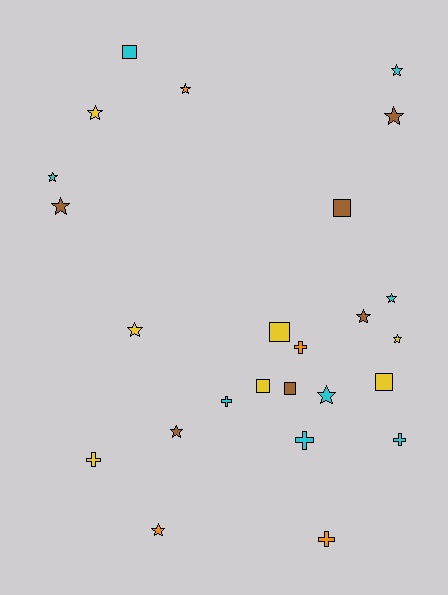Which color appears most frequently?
Cyan, with 8 objects.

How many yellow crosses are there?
There is 1 yellow cross.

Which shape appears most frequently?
Star, with 13 objects.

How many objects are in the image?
There are 25 objects.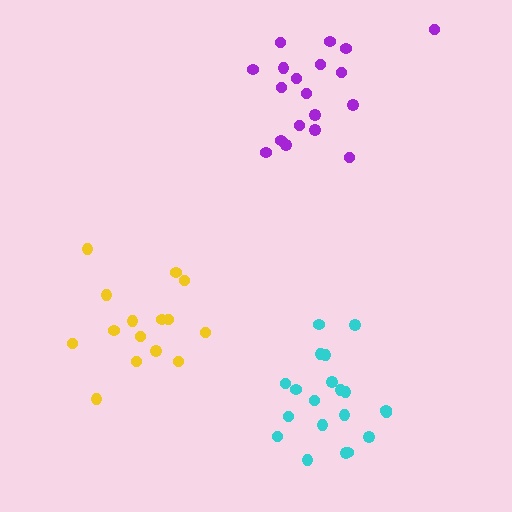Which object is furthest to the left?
The yellow cluster is leftmost.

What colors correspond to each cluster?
The clusters are colored: purple, yellow, cyan.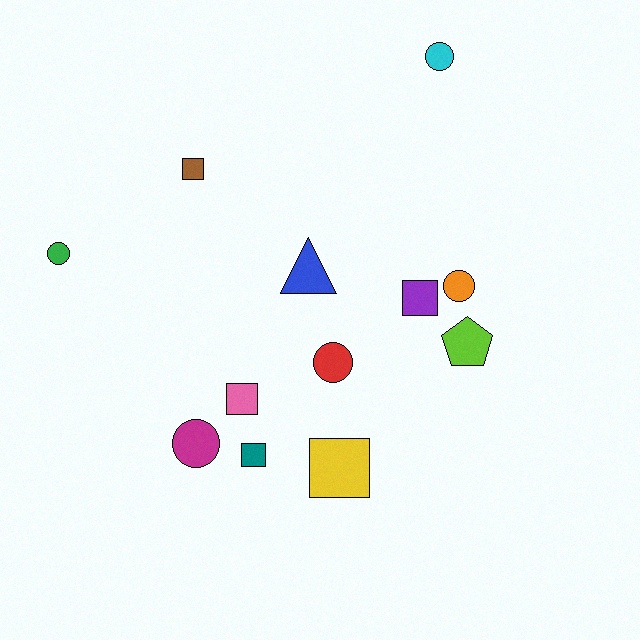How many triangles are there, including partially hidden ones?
There is 1 triangle.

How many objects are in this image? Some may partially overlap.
There are 12 objects.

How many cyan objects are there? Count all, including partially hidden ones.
There is 1 cyan object.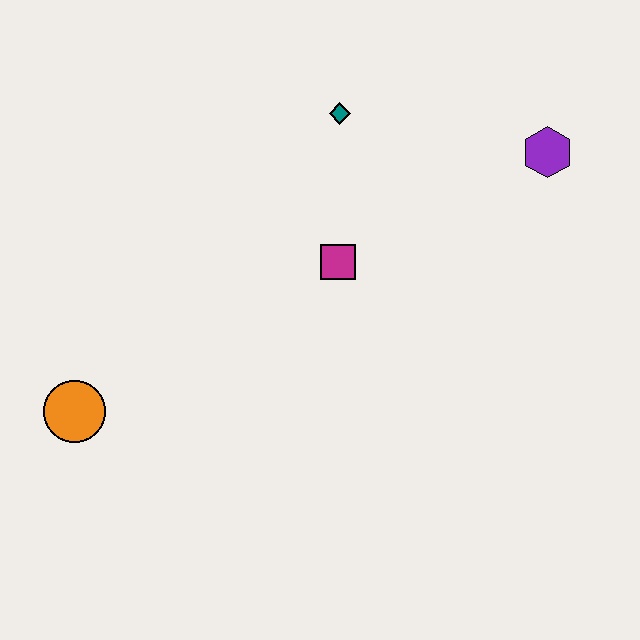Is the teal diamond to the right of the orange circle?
Yes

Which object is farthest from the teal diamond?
The orange circle is farthest from the teal diamond.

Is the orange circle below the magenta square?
Yes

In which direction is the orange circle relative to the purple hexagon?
The orange circle is to the left of the purple hexagon.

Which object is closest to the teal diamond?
The magenta square is closest to the teal diamond.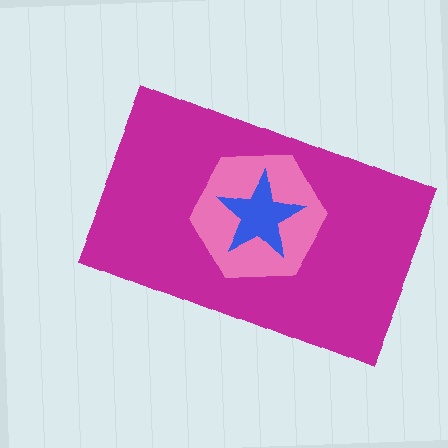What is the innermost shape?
The blue star.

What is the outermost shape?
The magenta rectangle.